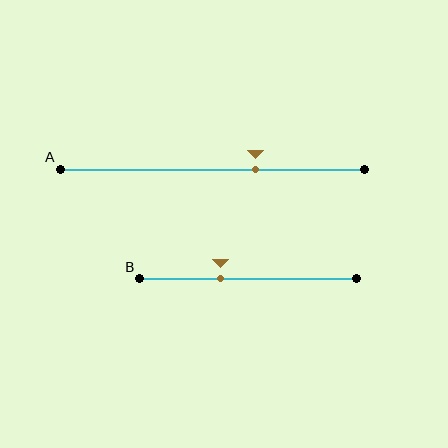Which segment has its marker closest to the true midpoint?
Segment B has its marker closest to the true midpoint.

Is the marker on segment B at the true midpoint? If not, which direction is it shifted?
No, the marker on segment B is shifted to the left by about 13% of the segment length.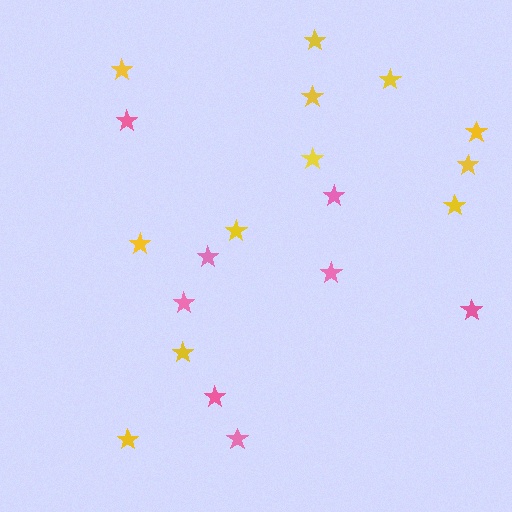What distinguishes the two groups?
There are 2 groups: one group of pink stars (8) and one group of yellow stars (12).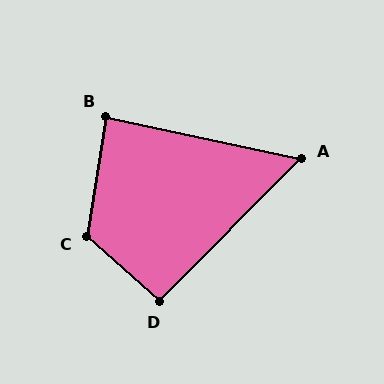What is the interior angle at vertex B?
Approximately 87 degrees (approximately right).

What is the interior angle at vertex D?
Approximately 93 degrees (approximately right).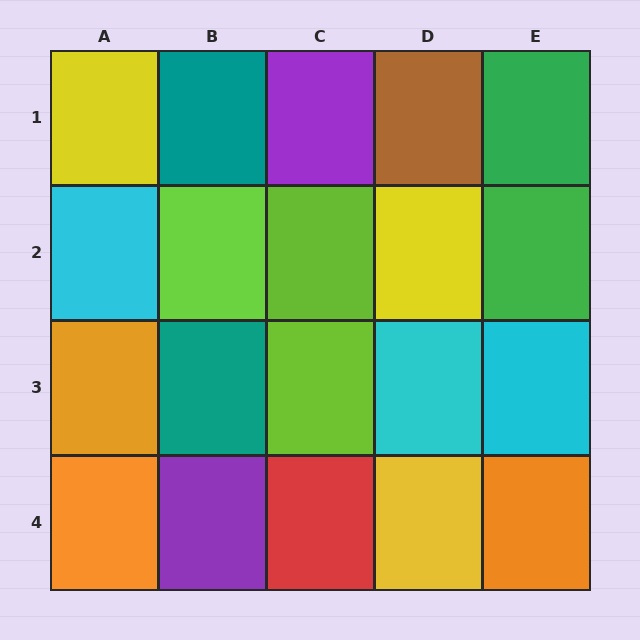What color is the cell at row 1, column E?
Green.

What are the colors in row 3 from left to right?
Orange, teal, lime, cyan, cyan.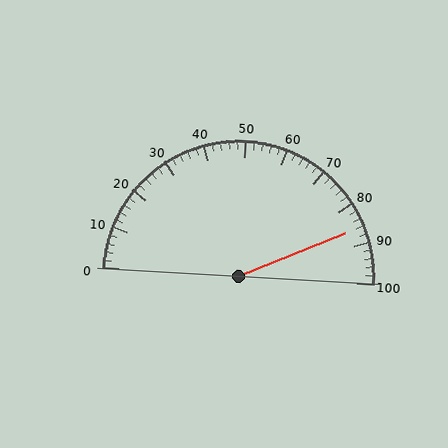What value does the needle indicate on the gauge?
The needle indicates approximately 86.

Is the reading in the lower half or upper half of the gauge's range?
The reading is in the upper half of the range (0 to 100).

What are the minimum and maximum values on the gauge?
The gauge ranges from 0 to 100.